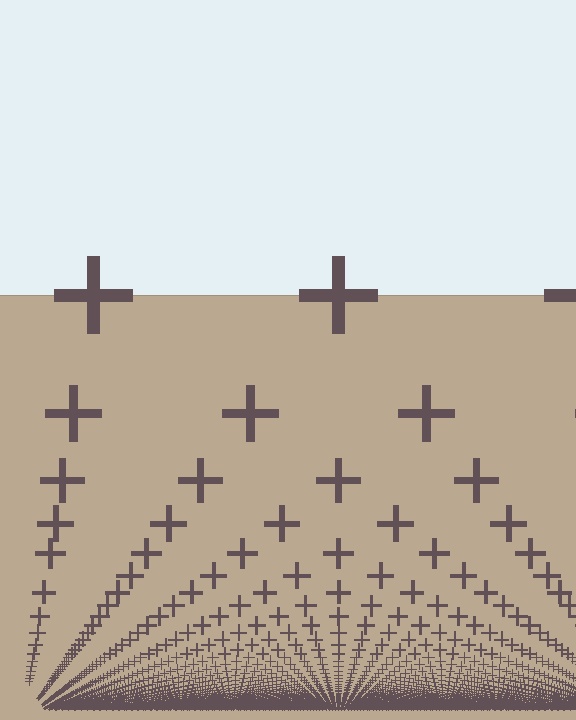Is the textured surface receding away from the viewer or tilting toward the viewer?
The surface appears to tilt toward the viewer. Texture elements get larger and sparser toward the top.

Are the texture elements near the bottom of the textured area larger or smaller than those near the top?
Smaller. The gradient is inverted — elements near the bottom are smaller and denser.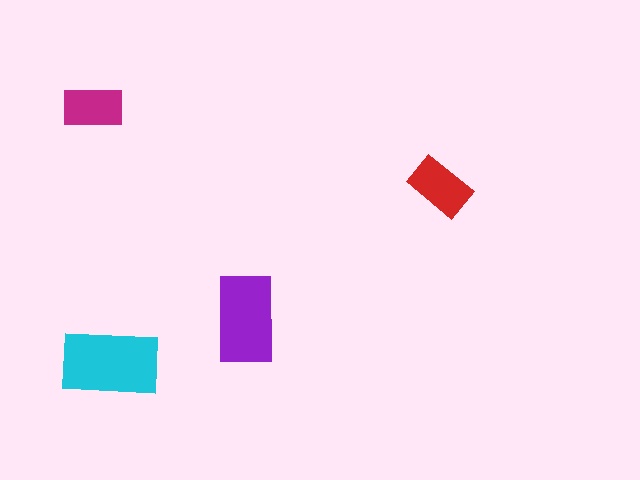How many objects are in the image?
There are 4 objects in the image.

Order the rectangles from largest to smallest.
the cyan one, the purple one, the red one, the magenta one.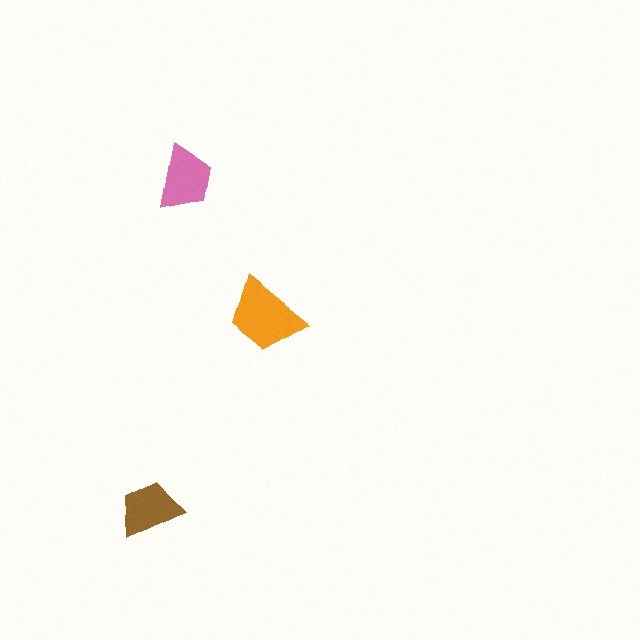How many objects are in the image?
There are 3 objects in the image.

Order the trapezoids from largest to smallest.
the orange one, the pink one, the brown one.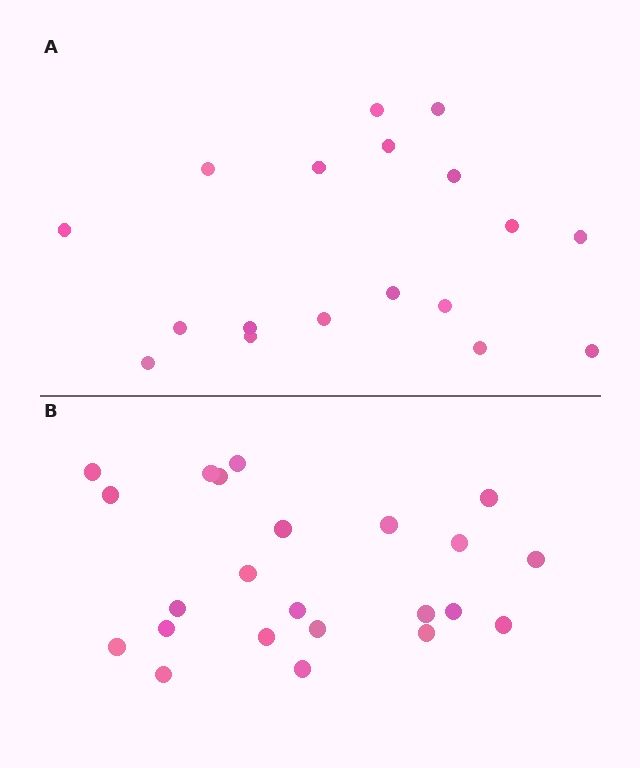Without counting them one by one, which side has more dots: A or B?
Region B (the bottom region) has more dots.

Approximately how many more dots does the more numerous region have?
Region B has about 5 more dots than region A.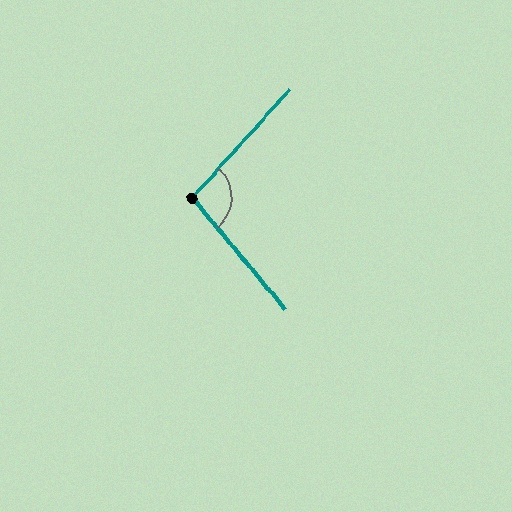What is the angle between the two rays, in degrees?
Approximately 99 degrees.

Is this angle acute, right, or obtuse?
It is obtuse.